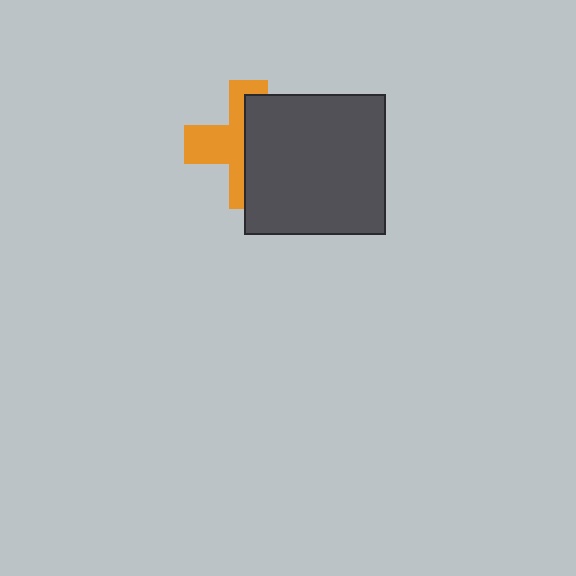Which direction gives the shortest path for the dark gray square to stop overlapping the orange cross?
Moving right gives the shortest separation.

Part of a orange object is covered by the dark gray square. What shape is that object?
It is a cross.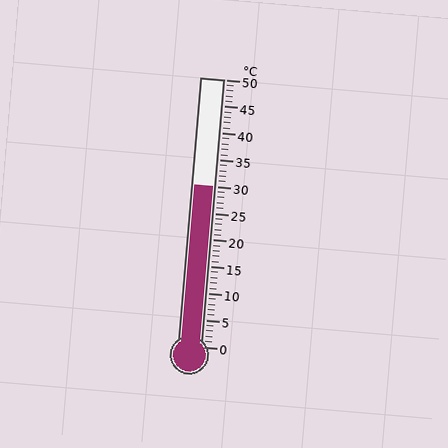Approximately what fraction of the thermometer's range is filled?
The thermometer is filled to approximately 60% of its range.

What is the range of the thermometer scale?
The thermometer scale ranges from 0°C to 50°C.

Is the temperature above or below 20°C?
The temperature is above 20°C.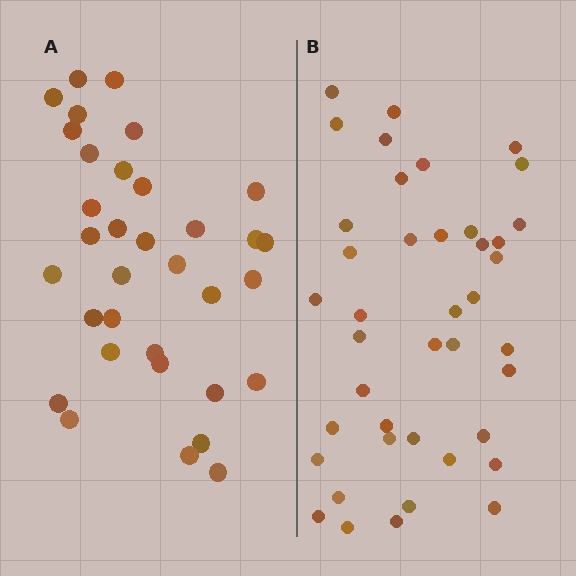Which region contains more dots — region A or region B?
Region B (the right region) has more dots.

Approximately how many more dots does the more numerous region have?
Region B has roughly 8 or so more dots than region A.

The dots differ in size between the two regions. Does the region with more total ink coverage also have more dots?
No. Region A has more total ink coverage because its dots are larger, but region B actually contains more individual dots. Total area can be misleading — the number of items is what matters here.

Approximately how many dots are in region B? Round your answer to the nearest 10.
About 40 dots. (The exact count is 41, which rounds to 40.)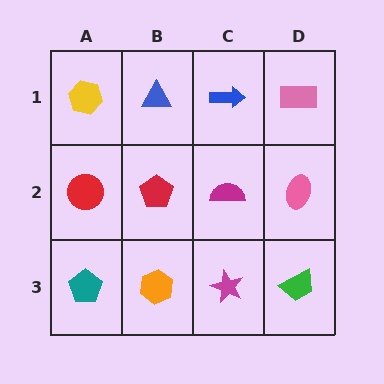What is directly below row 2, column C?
A magenta star.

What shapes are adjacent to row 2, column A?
A yellow hexagon (row 1, column A), a teal pentagon (row 3, column A), a red pentagon (row 2, column B).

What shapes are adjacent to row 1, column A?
A red circle (row 2, column A), a blue triangle (row 1, column B).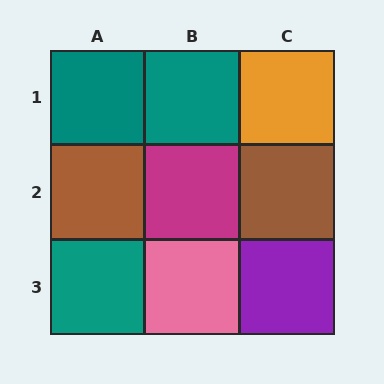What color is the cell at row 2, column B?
Magenta.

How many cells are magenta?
1 cell is magenta.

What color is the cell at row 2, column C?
Brown.